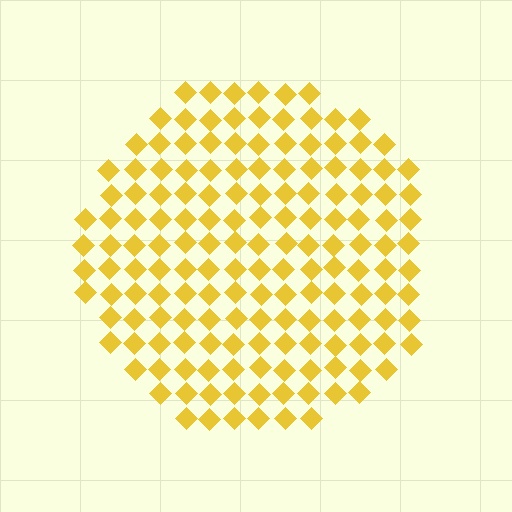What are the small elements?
The small elements are diamonds.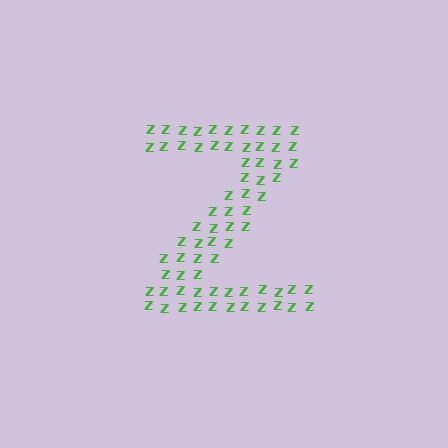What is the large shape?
The large shape is the letter Z.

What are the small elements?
The small elements are letter Z's.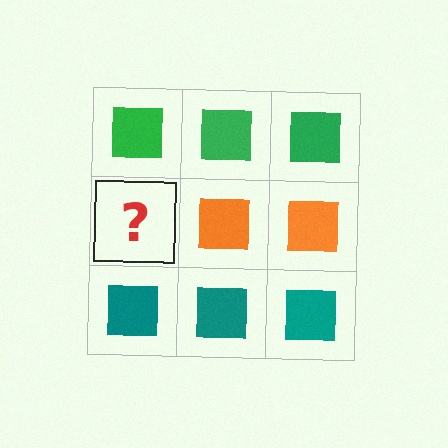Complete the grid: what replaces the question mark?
The question mark should be replaced with an orange square.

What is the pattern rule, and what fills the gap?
The rule is that each row has a consistent color. The gap should be filled with an orange square.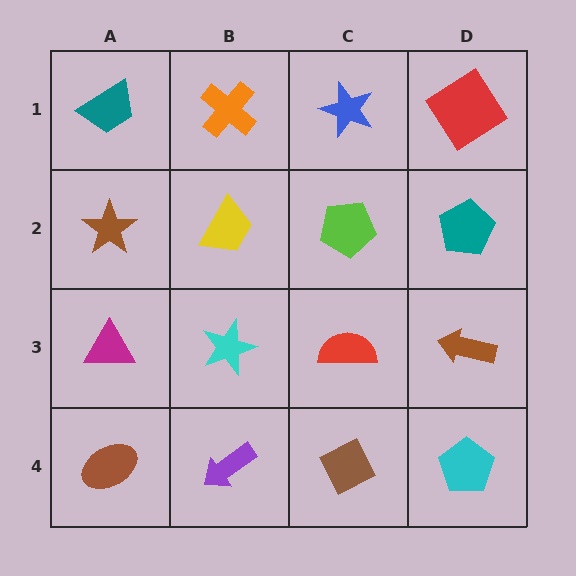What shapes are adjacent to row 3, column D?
A teal pentagon (row 2, column D), a cyan pentagon (row 4, column D), a red semicircle (row 3, column C).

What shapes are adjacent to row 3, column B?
A yellow trapezoid (row 2, column B), a purple arrow (row 4, column B), a magenta triangle (row 3, column A), a red semicircle (row 3, column C).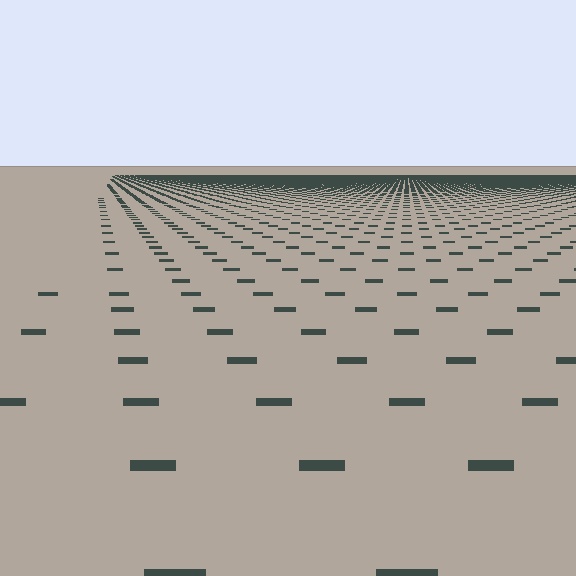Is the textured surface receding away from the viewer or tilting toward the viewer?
The surface is receding away from the viewer. Texture elements get smaller and denser toward the top.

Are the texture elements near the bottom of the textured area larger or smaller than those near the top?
Larger. Near the bottom, elements are closer to the viewer and appear at a bigger on-screen size.